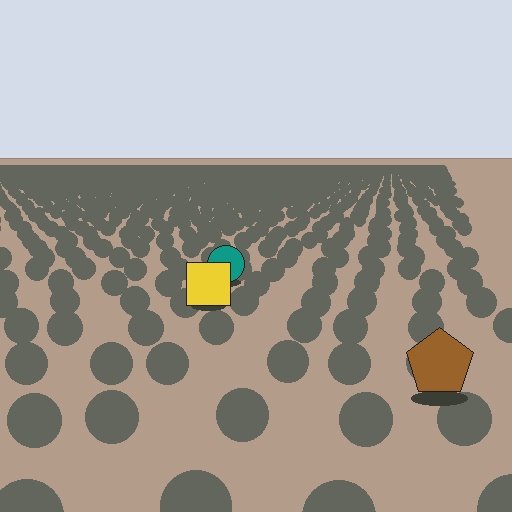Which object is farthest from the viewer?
The teal circle is farthest from the viewer. It appears smaller and the ground texture around it is denser.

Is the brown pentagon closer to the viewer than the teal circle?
Yes. The brown pentagon is closer — you can tell from the texture gradient: the ground texture is coarser near it.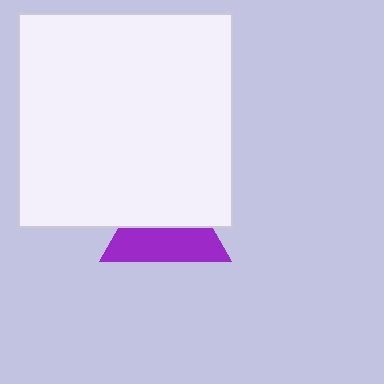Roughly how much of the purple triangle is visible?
About half of it is visible (roughly 50%).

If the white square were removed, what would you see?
You would see the complete purple triangle.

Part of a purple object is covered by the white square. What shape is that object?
It is a triangle.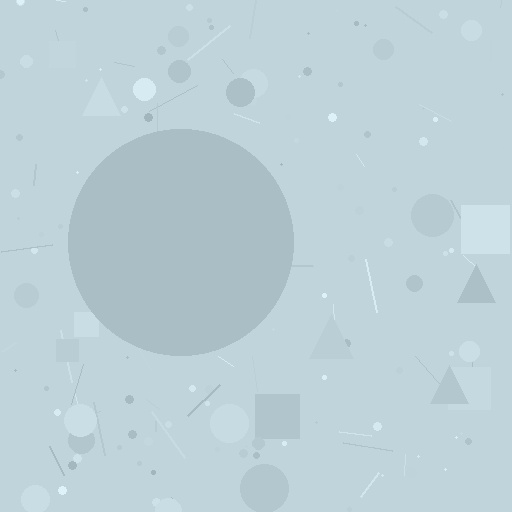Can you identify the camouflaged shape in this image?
The camouflaged shape is a circle.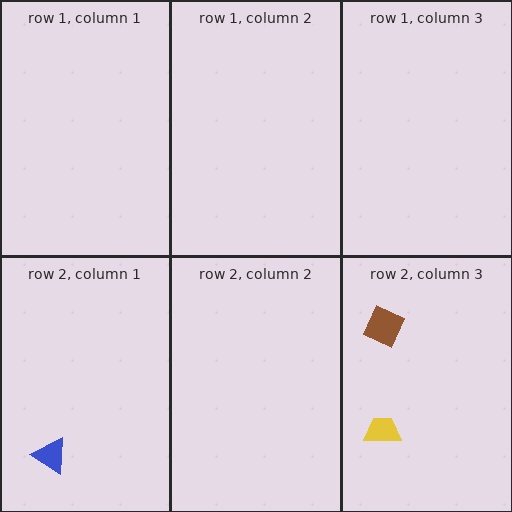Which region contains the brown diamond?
The row 2, column 3 region.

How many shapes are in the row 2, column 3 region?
2.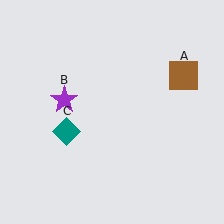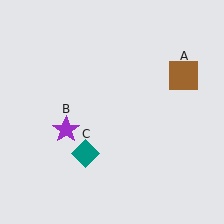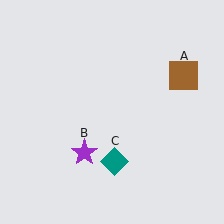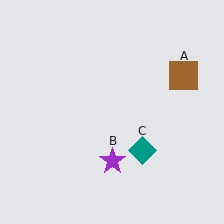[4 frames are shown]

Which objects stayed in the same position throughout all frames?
Brown square (object A) remained stationary.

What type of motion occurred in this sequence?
The purple star (object B), teal diamond (object C) rotated counterclockwise around the center of the scene.